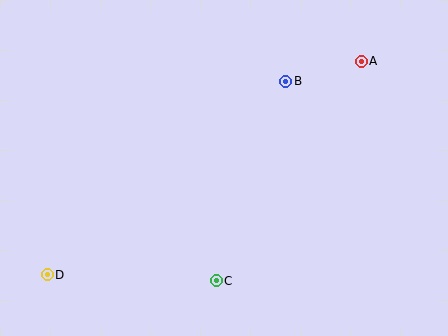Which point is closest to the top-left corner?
Point D is closest to the top-left corner.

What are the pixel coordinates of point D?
Point D is at (47, 275).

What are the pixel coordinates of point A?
Point A is at (361, 61).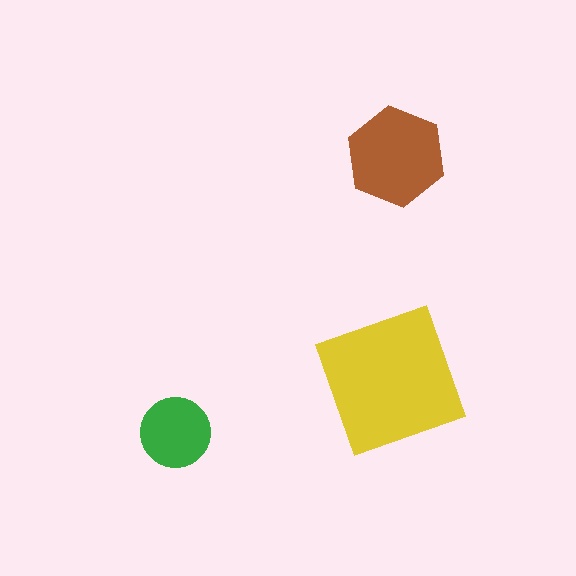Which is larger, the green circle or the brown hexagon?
The brown hexagon.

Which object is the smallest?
The green circle.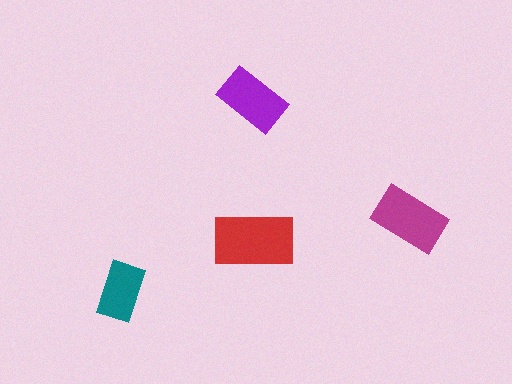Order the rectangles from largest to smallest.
the red one, the magenta one, the purple one, the teal one.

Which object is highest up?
The purple rectangle is topmost.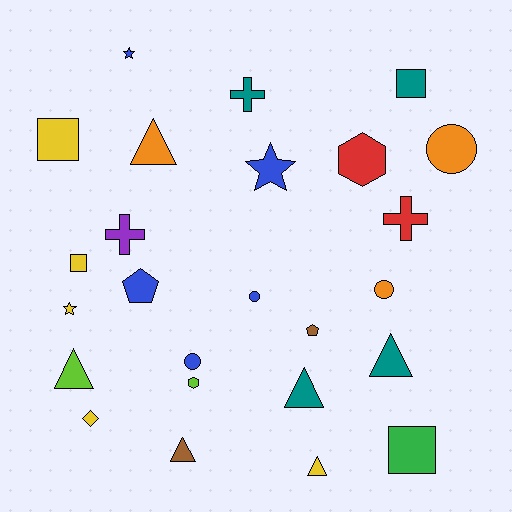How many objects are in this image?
There are 25 objects.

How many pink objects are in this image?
There are no pink objects.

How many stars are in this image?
There are 3 stars.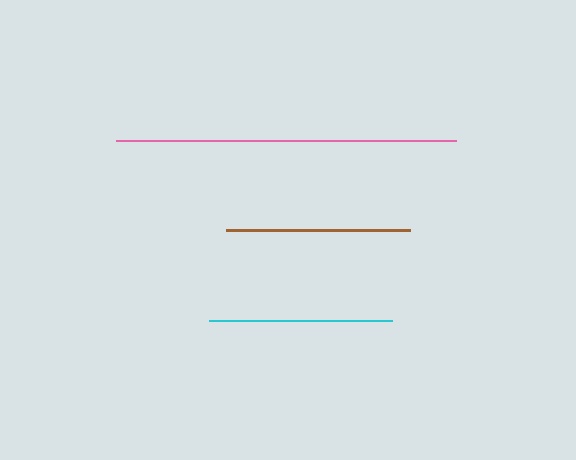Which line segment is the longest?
The pink line is the longest at approximately 340 pixels.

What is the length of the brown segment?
The brown segment is approximately 184 pixels long.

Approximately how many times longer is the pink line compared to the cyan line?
The pink line is approximately 1.9 times the length of the cyan line.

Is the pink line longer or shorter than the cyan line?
The pink line is longer than the cyan line.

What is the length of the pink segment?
The pink segment is approximately 340 pixels long.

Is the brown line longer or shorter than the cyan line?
The brown line is longer than the cyan line.